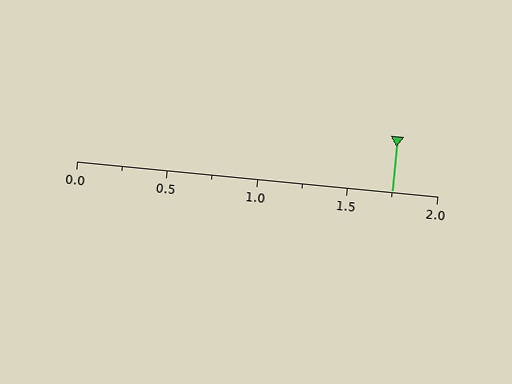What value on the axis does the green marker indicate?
The marker indicates approximately 1.75.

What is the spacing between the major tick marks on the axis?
The major ticks are spaced 0.5 apart.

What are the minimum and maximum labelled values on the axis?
The axis runs from 0.0 to 2.0.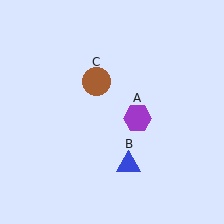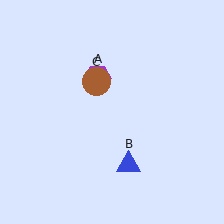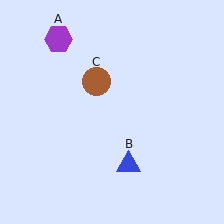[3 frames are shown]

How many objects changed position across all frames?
1 object changed position: purple hexagon (object A).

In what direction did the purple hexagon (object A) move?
The purple hexagon (object A) moved up and to the left.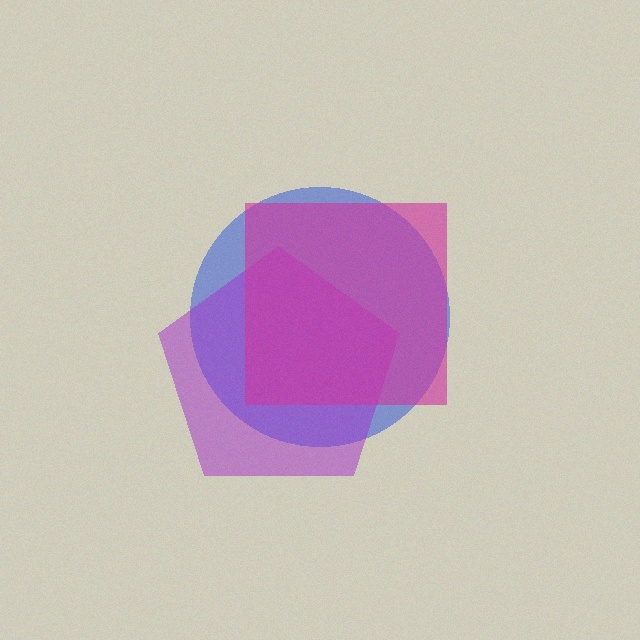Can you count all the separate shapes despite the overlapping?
Yes, there are 3 separate shapes.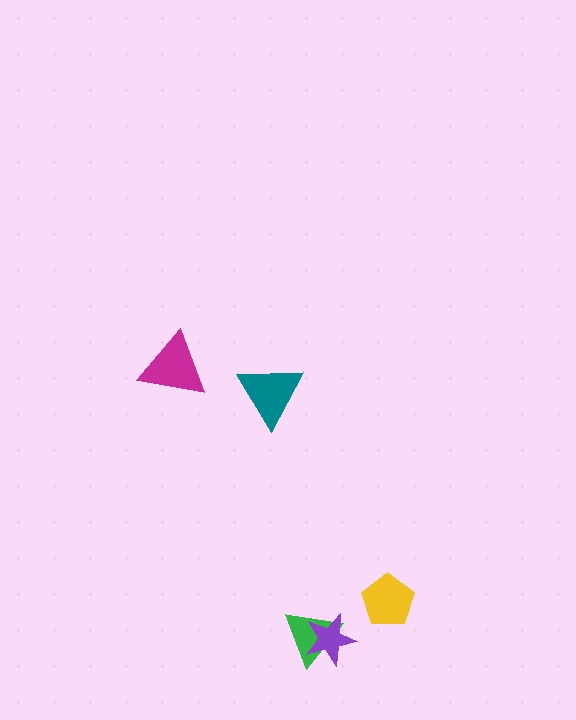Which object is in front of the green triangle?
The purple star is in front of the green triangle.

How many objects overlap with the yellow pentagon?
0 objects overlap with the yellow pentagon.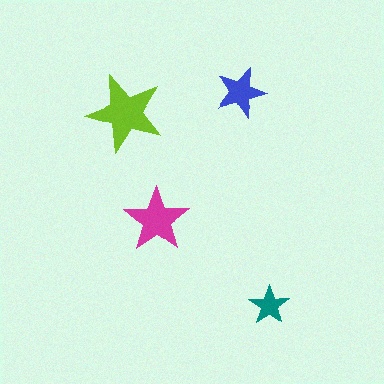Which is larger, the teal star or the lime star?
The lime one.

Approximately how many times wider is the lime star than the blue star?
About 1.5 times wider.